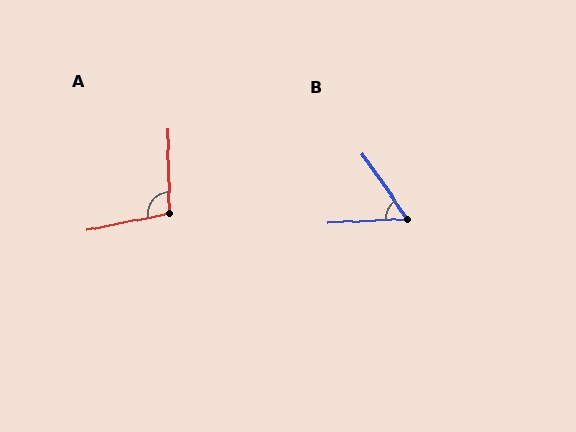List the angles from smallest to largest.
B (59°), A (100°).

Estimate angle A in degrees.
Approximately 100 degrees.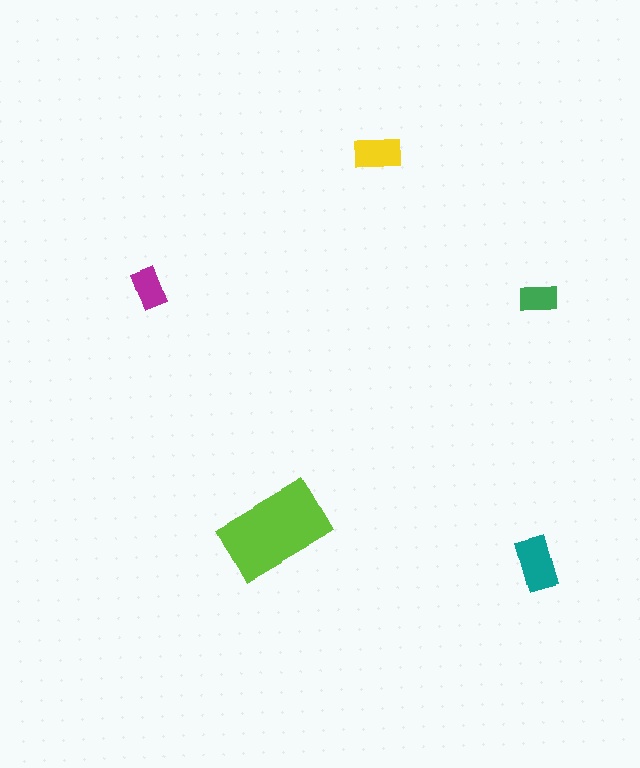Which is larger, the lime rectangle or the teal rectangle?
The lime one.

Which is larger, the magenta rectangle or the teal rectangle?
The teal one.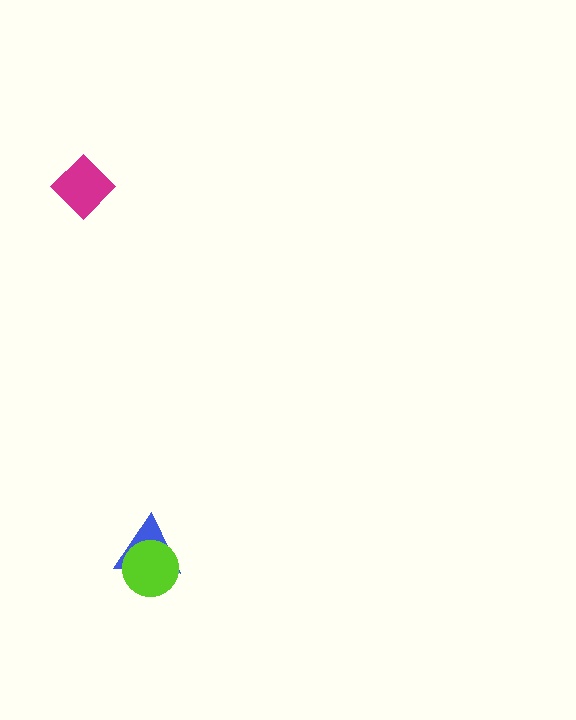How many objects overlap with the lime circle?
1 object overlaps with the lime circle.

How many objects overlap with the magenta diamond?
0 objects overlap with the magenta diamond.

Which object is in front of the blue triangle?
The lime circle is in front of the blue triangle.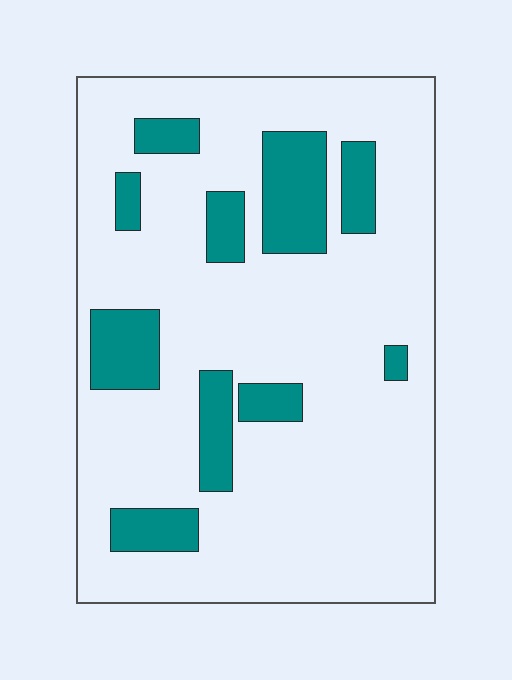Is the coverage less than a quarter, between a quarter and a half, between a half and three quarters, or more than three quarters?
Less than a quarter.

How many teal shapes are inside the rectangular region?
10.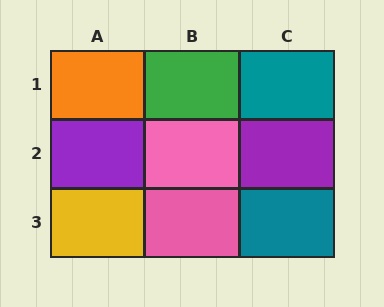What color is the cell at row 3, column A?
Yellow.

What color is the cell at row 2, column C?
Purple.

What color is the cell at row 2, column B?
Pink.